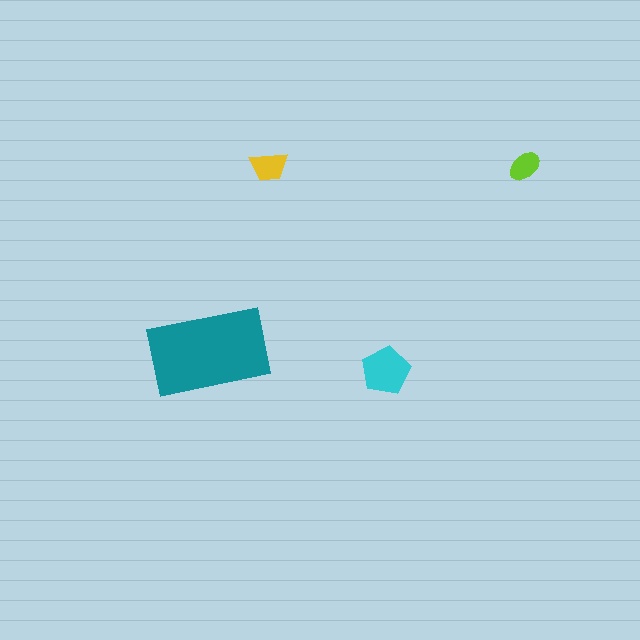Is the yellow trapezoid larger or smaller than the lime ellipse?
Larger.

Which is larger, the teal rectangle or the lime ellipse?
The teal rectangle.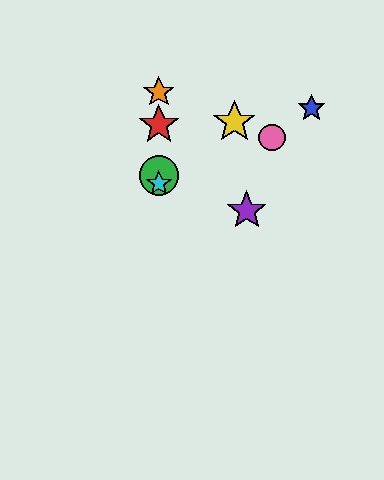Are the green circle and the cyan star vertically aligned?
Yes, both are at x≈159.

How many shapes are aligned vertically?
4 shapes (the red star, the green circle, the orange star, the cyan star) are aligned vertically.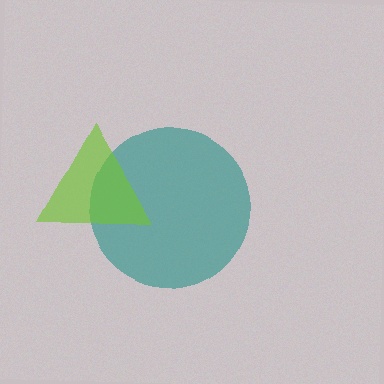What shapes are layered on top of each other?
The layered shapes are: a teal circle, a lime triangle.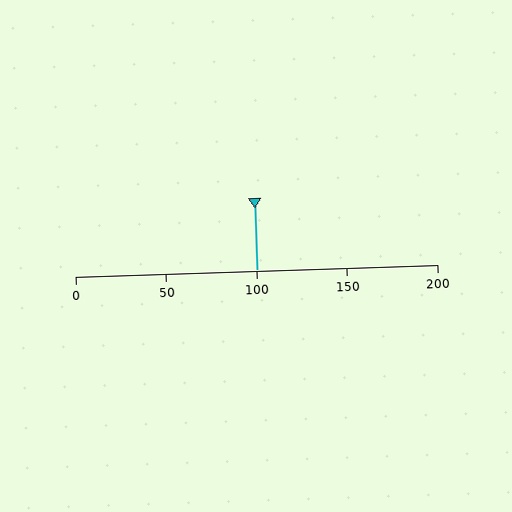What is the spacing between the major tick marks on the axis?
The major ticks are spaced 50 apart.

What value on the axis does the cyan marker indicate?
The marker indicates approximately 100.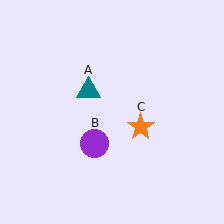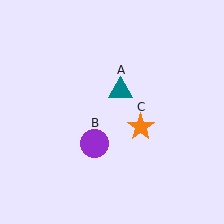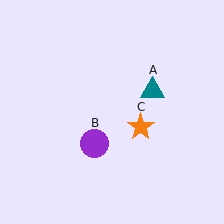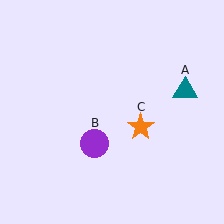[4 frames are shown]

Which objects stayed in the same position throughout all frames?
Purple circle (object B) and orange star (object C) remained stationary.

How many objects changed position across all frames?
1 object changed position: teal triangle (object A).